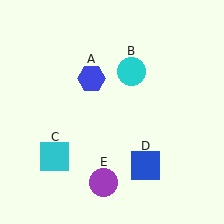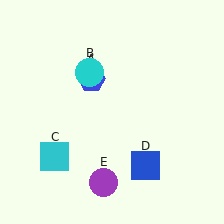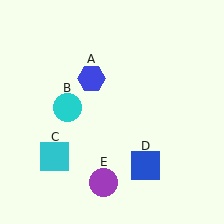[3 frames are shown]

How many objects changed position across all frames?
1 object changed position: cyan circle (object B).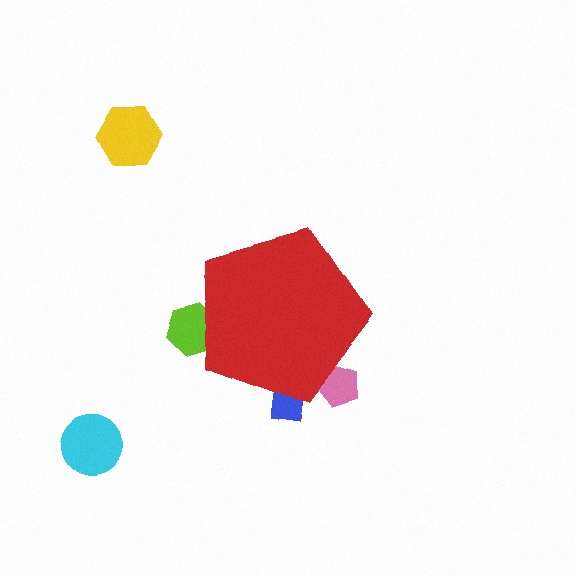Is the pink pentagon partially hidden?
Yes, the pink pentagon is partially hidden behind the red pentagon.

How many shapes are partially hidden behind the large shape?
3 shapes are partially hidden.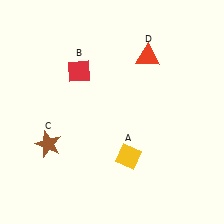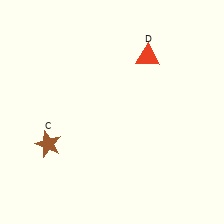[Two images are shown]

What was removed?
The red diamond (B), the yellow diamond (A) were removed in Image 2.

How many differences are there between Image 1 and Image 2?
There are 2 differences between the two images.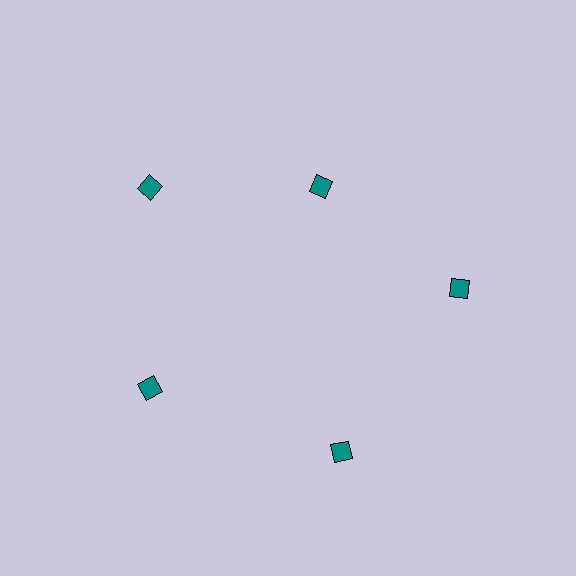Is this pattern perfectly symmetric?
No. The 5 teal diamonds are arranged in a ring, but one element near the 1 o'clock position is pulled inward toward the center, breaking the 5-fold rotational symmetry.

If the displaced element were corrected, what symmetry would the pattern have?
It would have 5-fold rotational symmetry — the pattern would map onto itself every 72 degrees.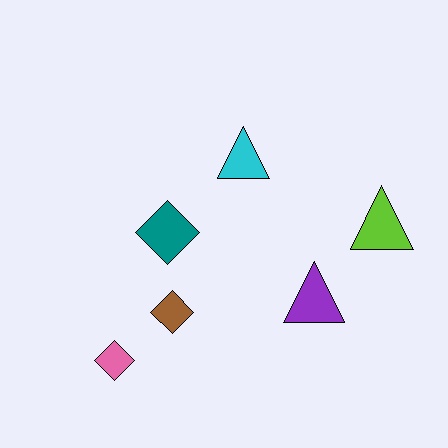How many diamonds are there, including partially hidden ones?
There are 3 diamonds.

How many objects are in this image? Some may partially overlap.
There are 6 objects.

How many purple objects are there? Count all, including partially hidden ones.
There is 1 purple object.